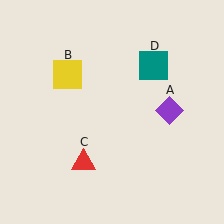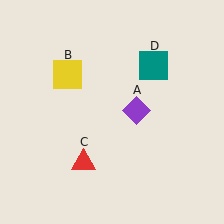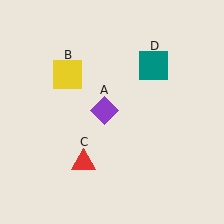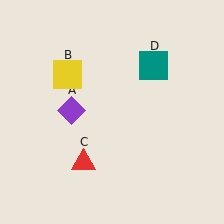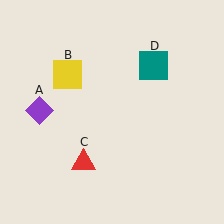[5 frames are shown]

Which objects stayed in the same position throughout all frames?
Yellow square (object B) and red triangle (object C) and teal square (object D) remained stationary.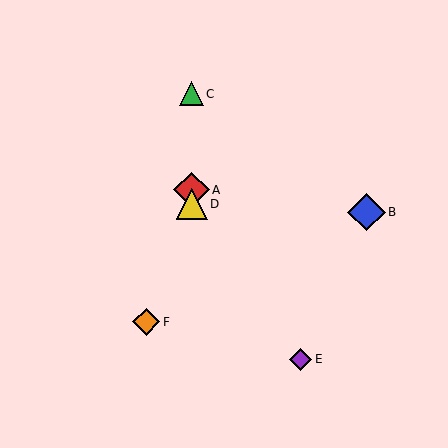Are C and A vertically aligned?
Yes, both are at x≈192.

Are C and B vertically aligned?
No, C is at x≈192 and B is at x≈367.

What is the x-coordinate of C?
Object C is at x≈192.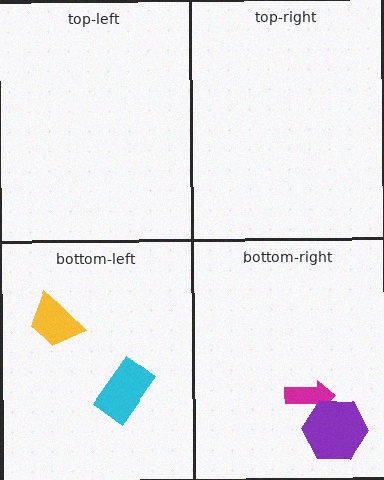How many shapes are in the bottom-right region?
2.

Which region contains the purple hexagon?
The bottom-right region.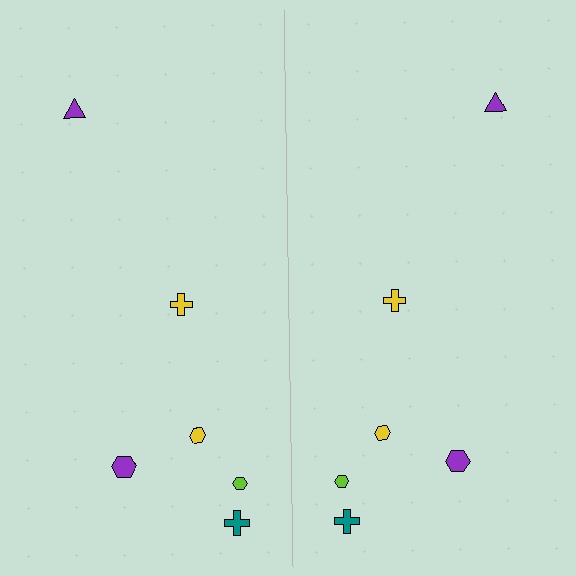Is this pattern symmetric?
Yes, this pattern has bilateral (reflection) symmetry.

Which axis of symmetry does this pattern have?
The pattern has a vertical axis of symmetry running through the center of the image.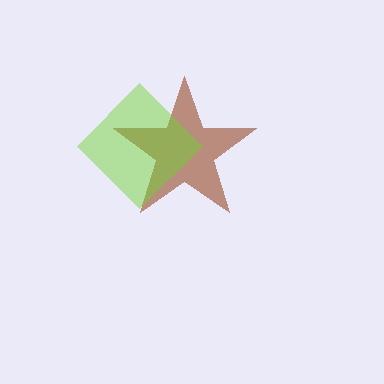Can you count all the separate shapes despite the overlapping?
Yes, there are 2 separate shapes.